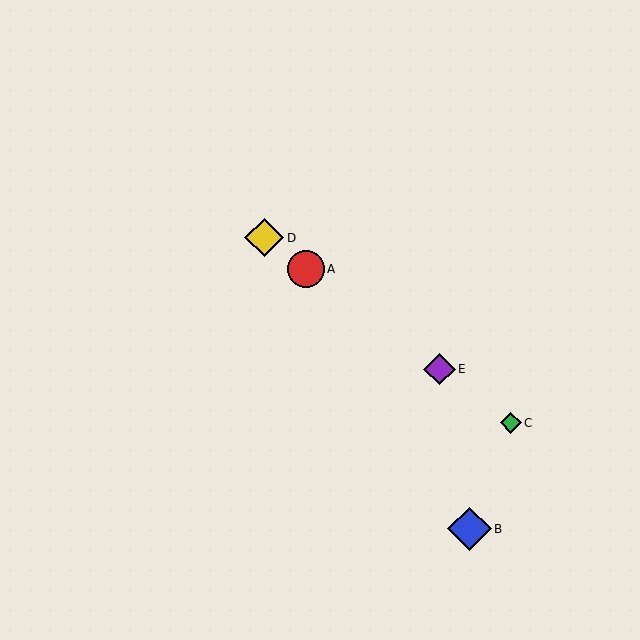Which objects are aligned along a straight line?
Objects A, C, D, E are aligned along a straight line.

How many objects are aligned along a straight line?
4 objects (A, C, D, E) are aligned along a straight line.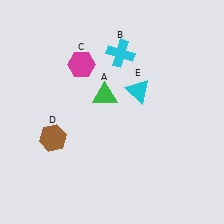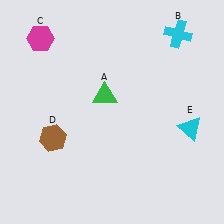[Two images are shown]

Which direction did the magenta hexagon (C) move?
The magenta hexagon (C) moved left.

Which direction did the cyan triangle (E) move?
The cyan triangle (E) moved right.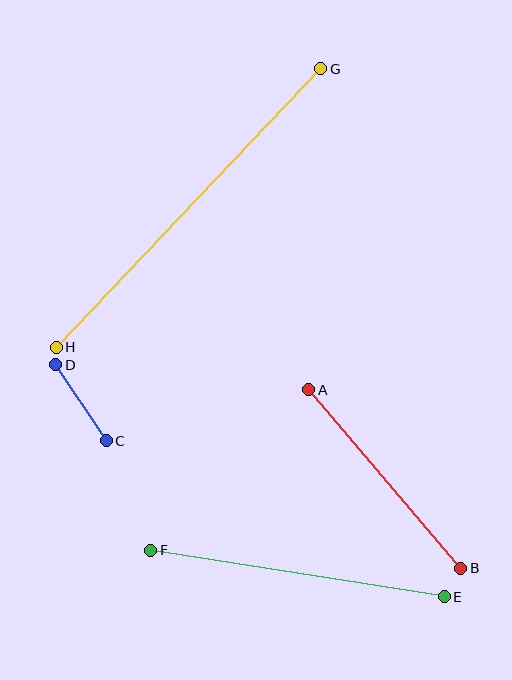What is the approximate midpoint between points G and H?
The midpoint is at approximately (188, 208) pixels.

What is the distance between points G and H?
The distance is approximately 384 pixels.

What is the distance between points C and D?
The distance is approximately 92 pixels.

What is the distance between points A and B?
The distance is approximately 234 pixels.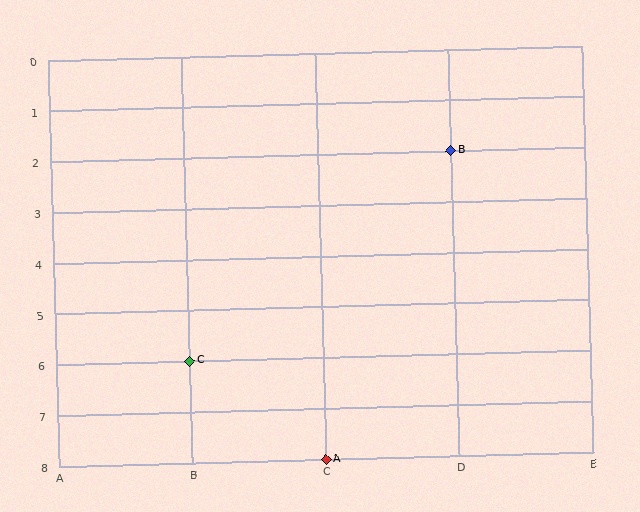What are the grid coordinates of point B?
Point B is at grid coordinates (D, 2).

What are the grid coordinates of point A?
Point A is at grid coordinates (C, 8).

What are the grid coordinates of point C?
Point C is at grid coordinates (B, 6).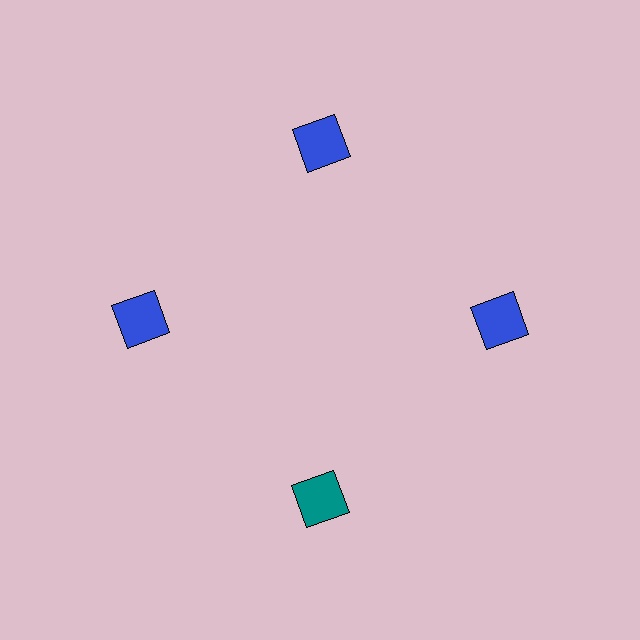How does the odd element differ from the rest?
It has a different color: teal instead of blue.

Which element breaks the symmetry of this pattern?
The teal square at roughly the 6 o'clock position breaks the symmetry. All other shapes are blue squares.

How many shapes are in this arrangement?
There are 4 shapes arranged in a ring pattern.